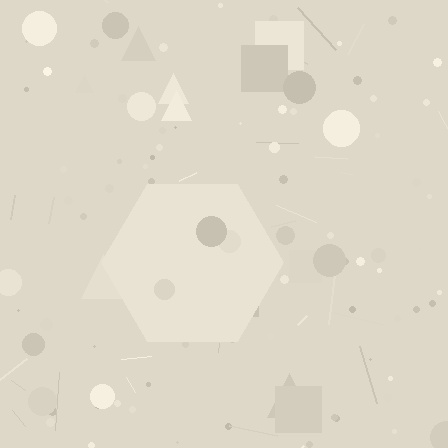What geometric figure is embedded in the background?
A hexagon is embedded in the background.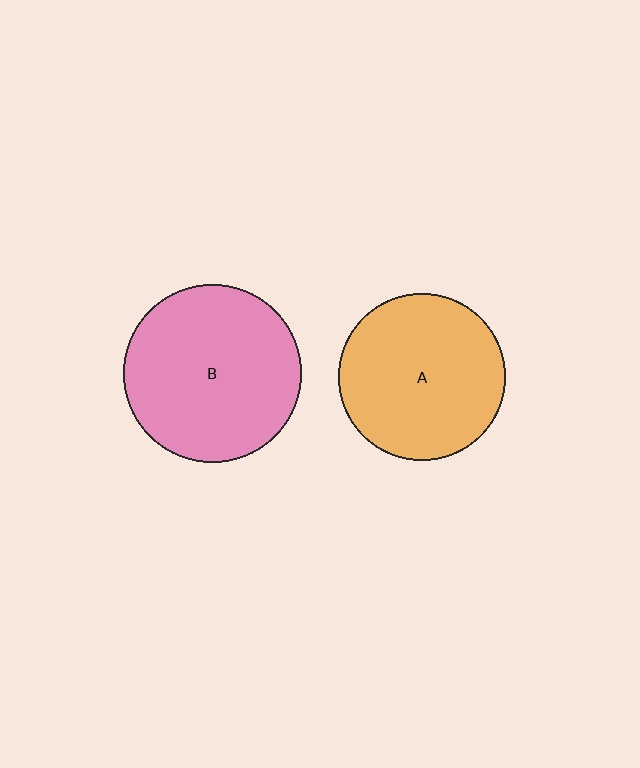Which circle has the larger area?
Circle B (pink).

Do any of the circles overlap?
No, none of the circles overlap.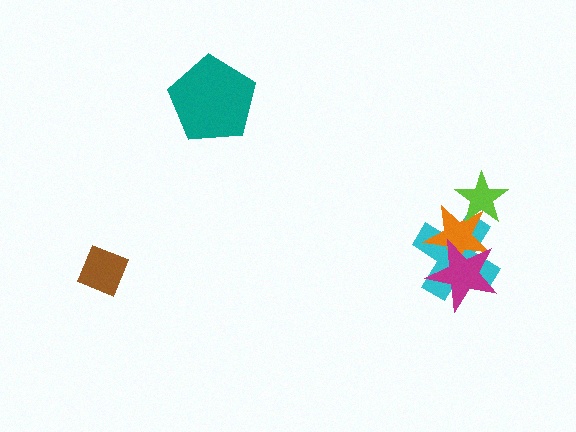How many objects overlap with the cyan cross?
3 objects overlap with the cyan cross.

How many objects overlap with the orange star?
3 objects overlap with the orange star.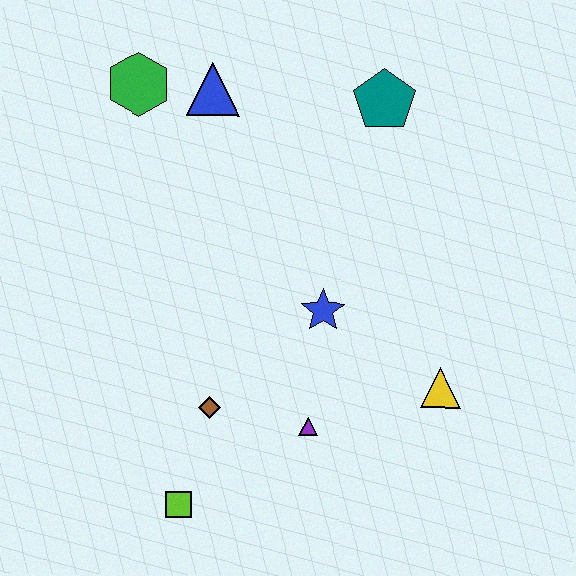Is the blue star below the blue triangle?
Yes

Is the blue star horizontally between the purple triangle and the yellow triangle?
Yes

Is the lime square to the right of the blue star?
No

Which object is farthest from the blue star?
The green hexagon is farthest from the blue star.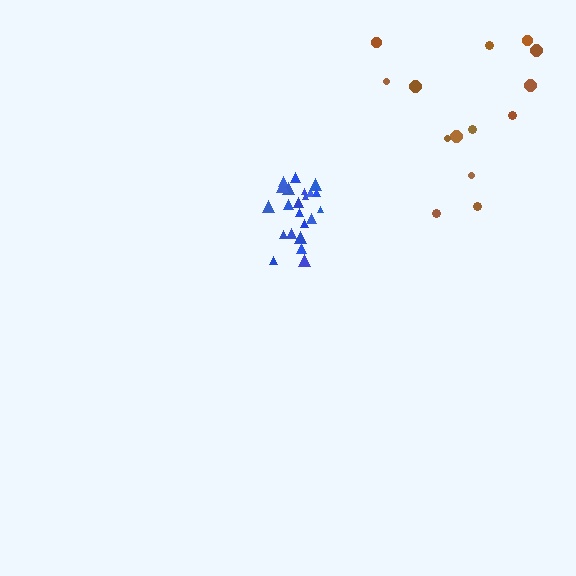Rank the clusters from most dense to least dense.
blue, brown.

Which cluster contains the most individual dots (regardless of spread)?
Blue (22).